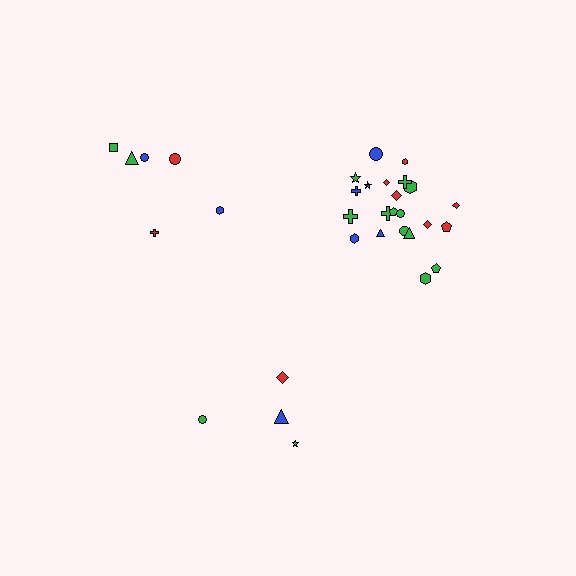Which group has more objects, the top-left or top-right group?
The top-right group.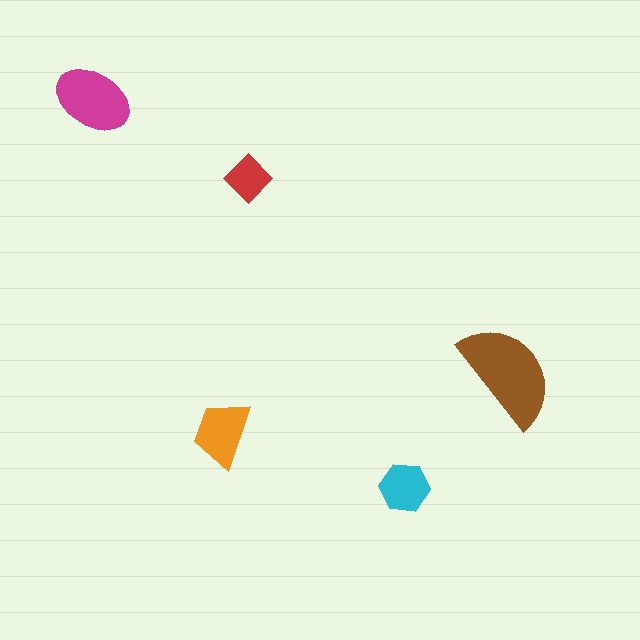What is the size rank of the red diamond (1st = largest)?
5th.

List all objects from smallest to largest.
The red diamond, the cyan hexagon, the orange trapezoid, the magenta ellipse, the brown semicircle.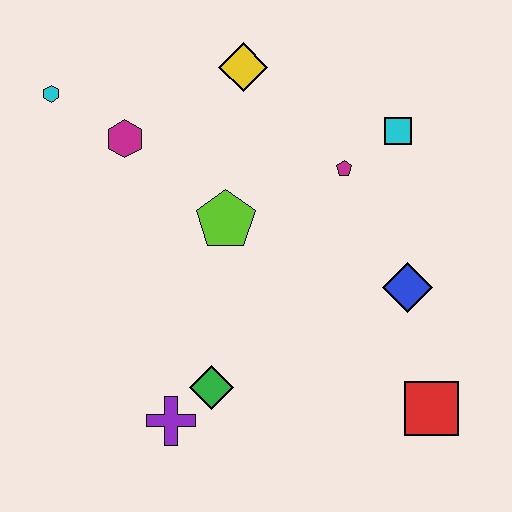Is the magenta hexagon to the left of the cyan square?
Yes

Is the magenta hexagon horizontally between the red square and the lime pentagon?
No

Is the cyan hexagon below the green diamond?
No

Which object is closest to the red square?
The blue diamond is closest to the red square.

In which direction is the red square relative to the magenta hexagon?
The red square is to the right of the magenta hexagon.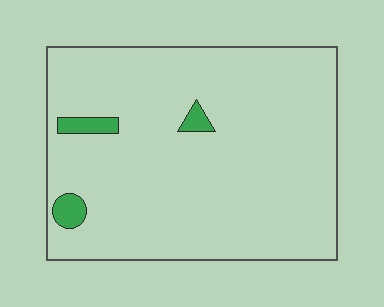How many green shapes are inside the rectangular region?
3.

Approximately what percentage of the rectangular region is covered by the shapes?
Approximately 5%.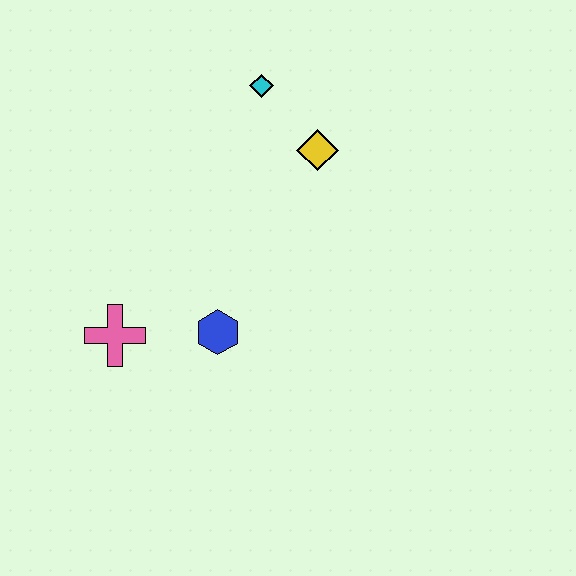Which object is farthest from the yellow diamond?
The pink cross is farthest from the yellow diamond.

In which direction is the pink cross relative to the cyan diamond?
The pink cross is below the cyan diamond.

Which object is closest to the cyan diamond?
The yellow diamond is closest to the cyan diamond.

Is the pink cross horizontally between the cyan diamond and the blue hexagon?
No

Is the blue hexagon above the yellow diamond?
No